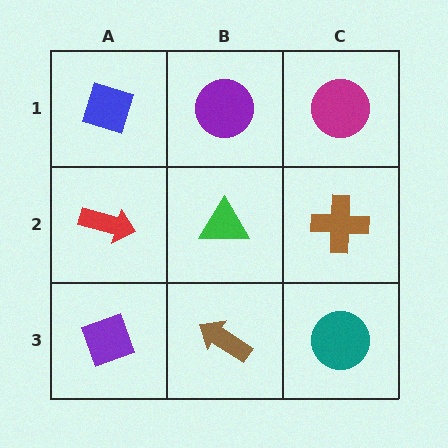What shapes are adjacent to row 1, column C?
A brown cross (row 2, column C), a purple circle (row 1, column B).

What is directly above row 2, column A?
A blue diamond.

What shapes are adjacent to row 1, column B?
A green triangle (row 2, column B), a blue diamond (row 1, column A), a magenta circle (row 1, column C).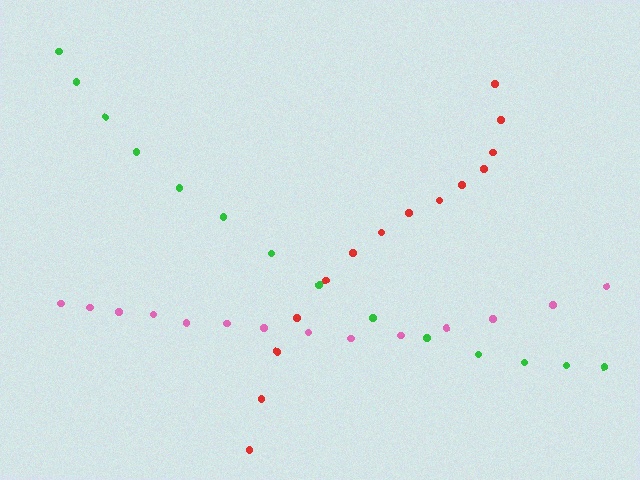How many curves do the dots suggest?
There are 3 distinct paths.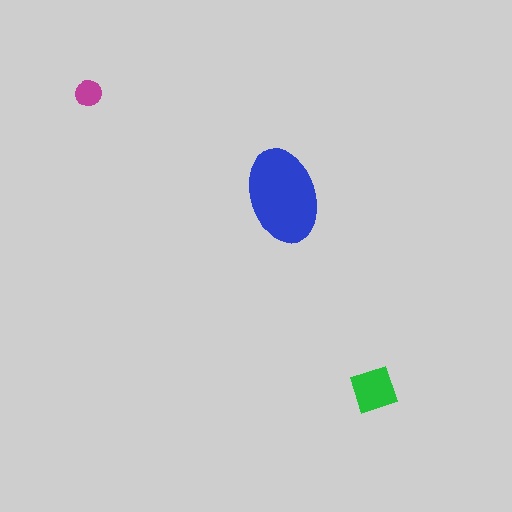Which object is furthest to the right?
The green diamond is rightmost.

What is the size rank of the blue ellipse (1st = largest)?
1st.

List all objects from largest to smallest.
The blue ellipse, the green diamond, the magenta circle.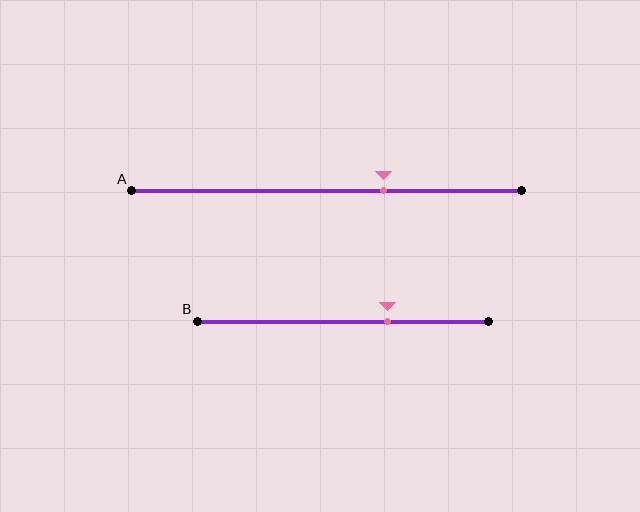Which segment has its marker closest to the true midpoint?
Segment A has its marker closest to the true midpoint.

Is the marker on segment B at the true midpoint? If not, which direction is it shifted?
No, the marker on segment B is shifted to the right by about 15% of the segment length.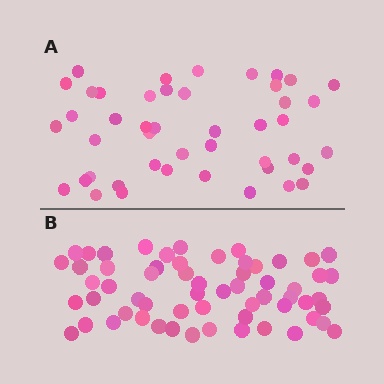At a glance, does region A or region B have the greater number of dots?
Region B (the bottom region) has more dots.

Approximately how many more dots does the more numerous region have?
Region B has approximately 15 more dots than region A.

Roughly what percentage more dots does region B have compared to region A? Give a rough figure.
About 35% more.